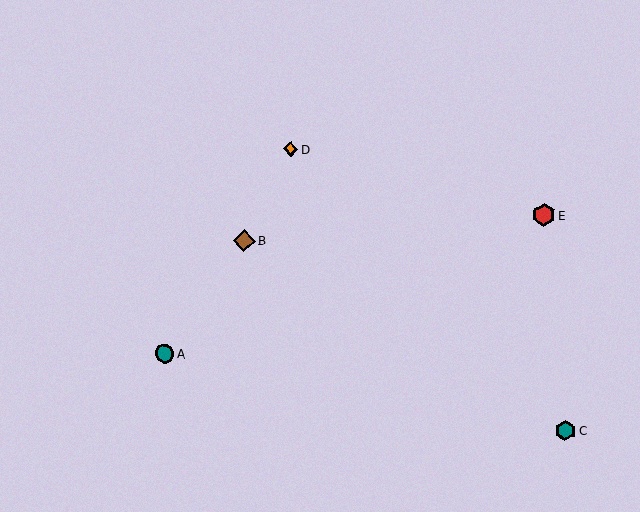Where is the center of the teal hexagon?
The center of the teal hexagon is at (566, 431).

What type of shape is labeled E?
Shape E is a red hexagon.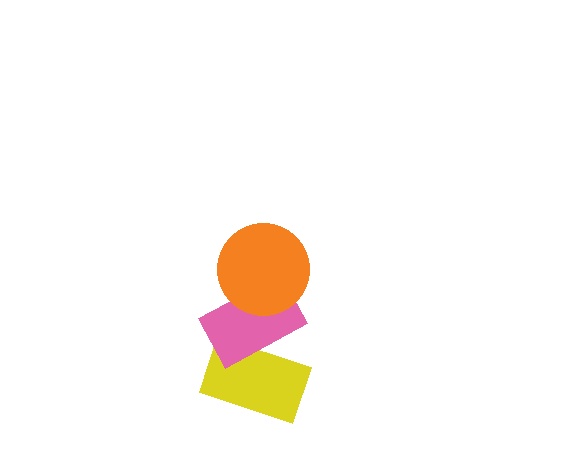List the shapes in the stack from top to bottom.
From top to bottom: the orange circle, the pink rectangle, the yellow rectangle.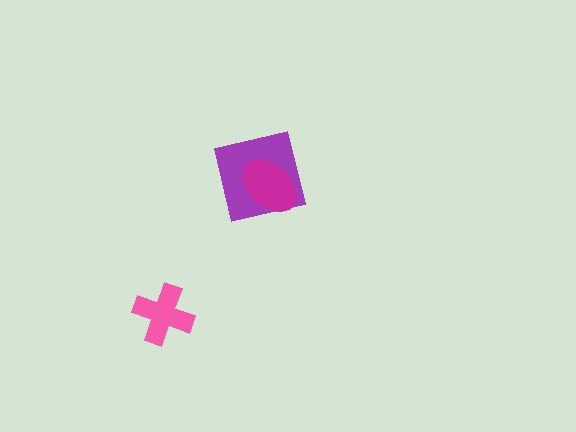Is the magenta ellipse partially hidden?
No, no other shape covers it.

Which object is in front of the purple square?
The magenta ellipse is in front of the purple square.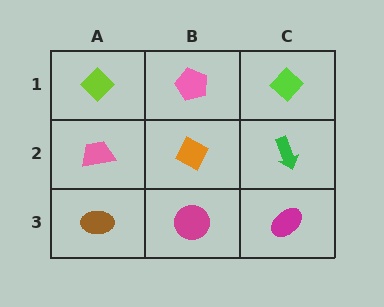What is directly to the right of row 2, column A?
An orange diamond.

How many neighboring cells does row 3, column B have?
3.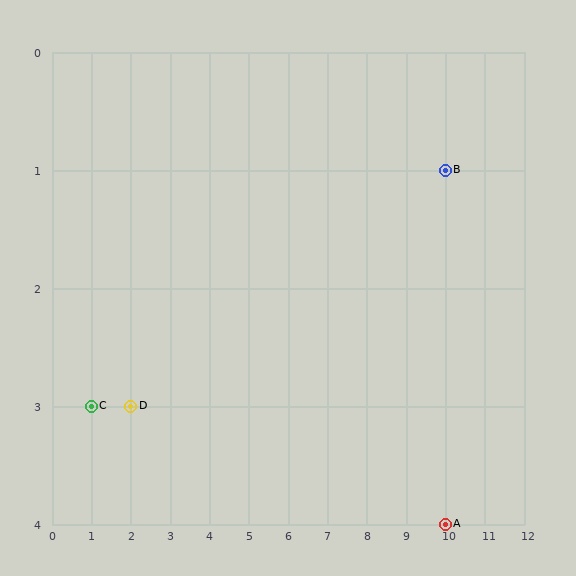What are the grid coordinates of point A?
Point A is at grid coordinates (10, 4).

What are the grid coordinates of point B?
Point B is at grid coordinates (10, 1).